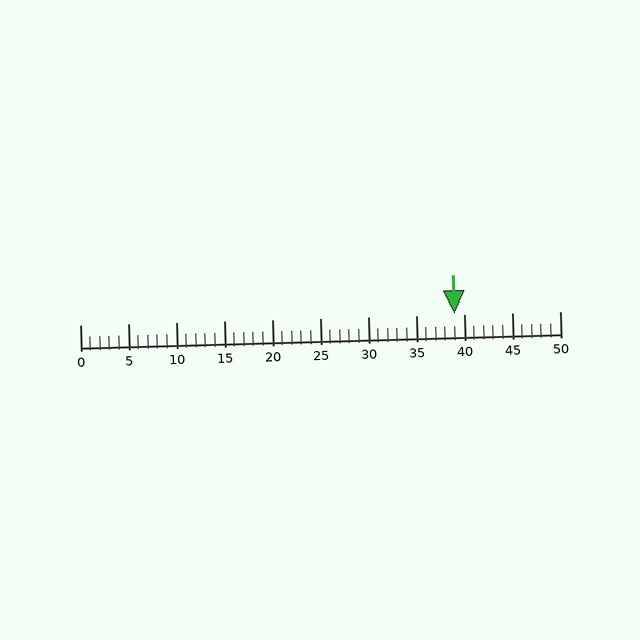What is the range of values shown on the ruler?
The ruler shows values from 0 to 50.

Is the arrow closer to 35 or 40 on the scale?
The arrow is closer to 40.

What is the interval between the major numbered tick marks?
The major tick marks are spaced 5 units apart.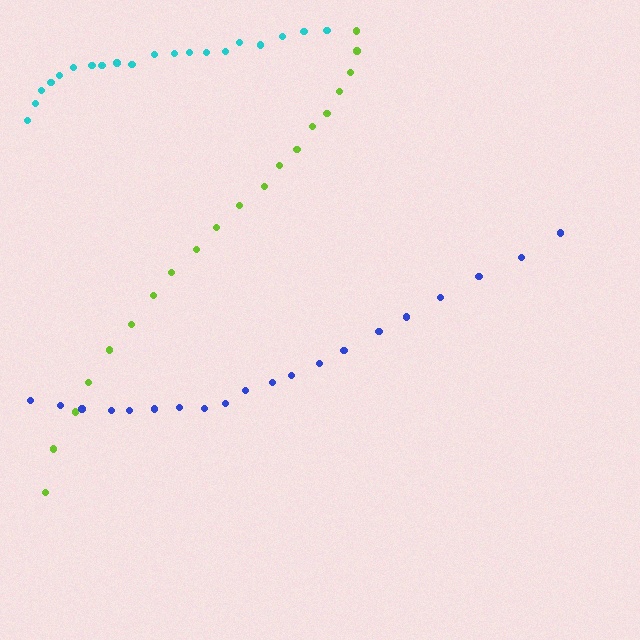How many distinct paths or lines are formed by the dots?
There are 3 distinct paths.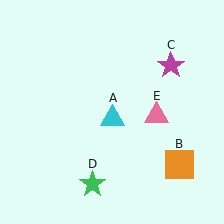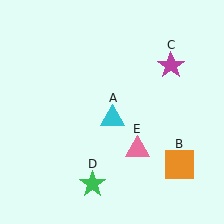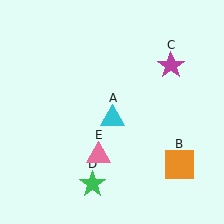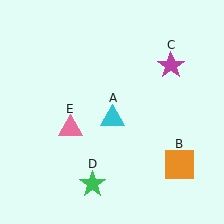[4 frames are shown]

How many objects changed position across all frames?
1 object changed position: pink triangle (object E).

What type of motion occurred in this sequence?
The pink triangle (object E) rotated clockwise around the center of the scene.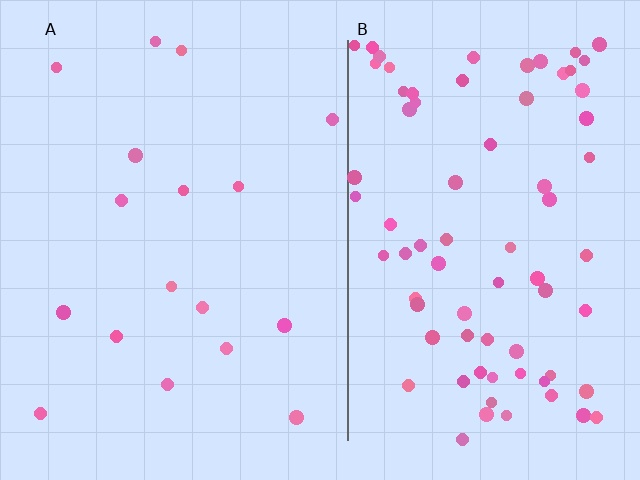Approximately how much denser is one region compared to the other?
Approximately 4.5× — region B over region A.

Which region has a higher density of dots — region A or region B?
B (the right).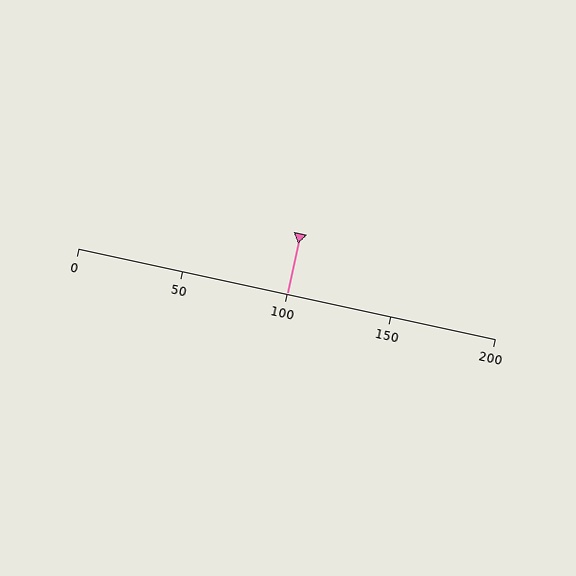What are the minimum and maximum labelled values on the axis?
The axis runs from 0 to 200.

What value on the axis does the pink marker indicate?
The marker indicates approximately 100.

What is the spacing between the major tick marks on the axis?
The major ticks are spaced 50 apart.